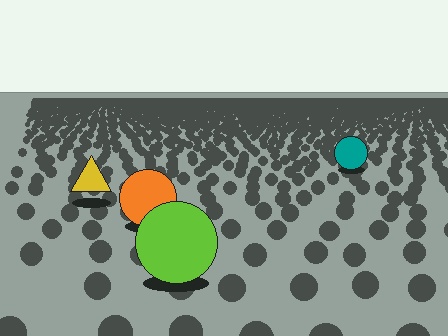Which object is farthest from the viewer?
The teal circle is farthest from the viewer. It appears smaller and the ground texture around it is denser.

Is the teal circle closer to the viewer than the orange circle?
No. The orange circle is closer — you can tell from the texture gradient: the ground texture is coarser near it.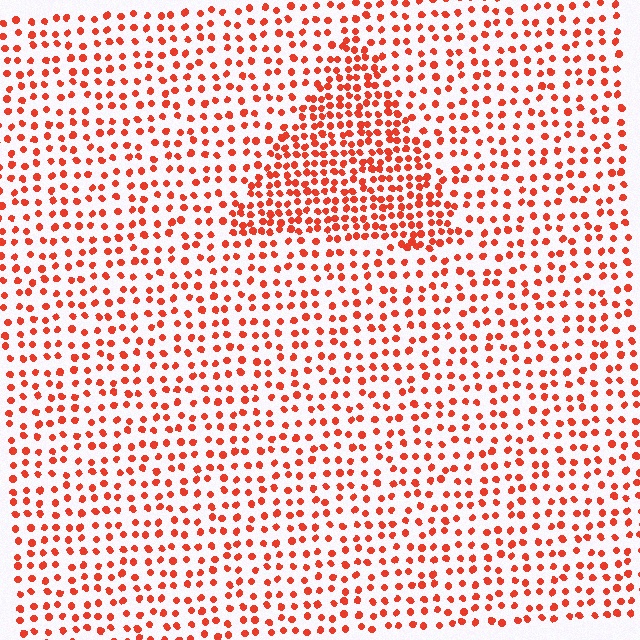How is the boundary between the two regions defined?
The boundary is defined by a change in element density (approximately 1.9x ratio). All elements are the same color, size, and shape.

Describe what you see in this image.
The image contains small red elements arranged at two different densities. A triangle-shaped region is visible where the elements are more densely packed than the surrounding area.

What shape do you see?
I see a triangle.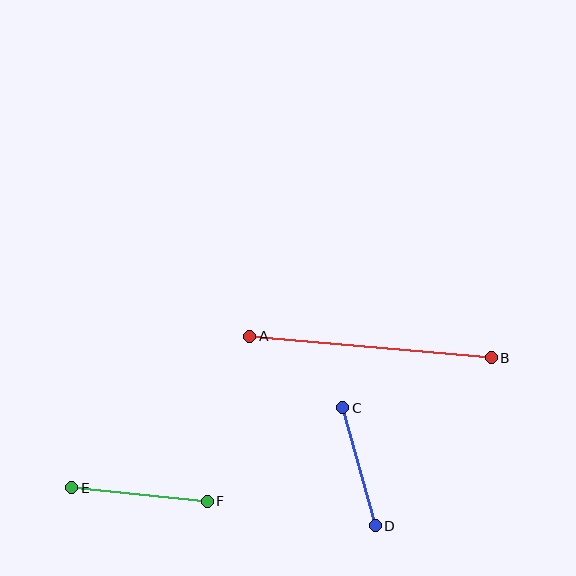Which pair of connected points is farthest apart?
Points A and B are farthest apart.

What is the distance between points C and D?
The distance is approximately 122 pixels.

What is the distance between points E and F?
The distance is approximately 136 pixels.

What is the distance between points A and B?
The distance is approximately 243 pixels.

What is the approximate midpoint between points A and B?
The midpoint is at approximately (371, 347) pixels.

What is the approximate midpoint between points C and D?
The midpoint is at approximately (359, 467) pixels.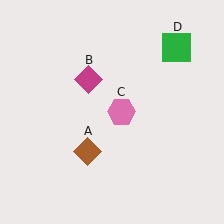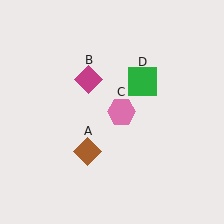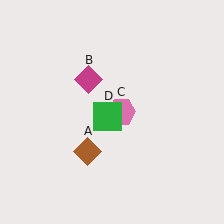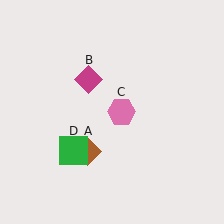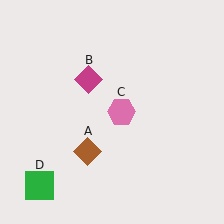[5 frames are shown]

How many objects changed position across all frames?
1 object changed position: green square (object D).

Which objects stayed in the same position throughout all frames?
Brown diamond (object A) and magenta diamond (object B) and pink hexagon (object C) remained stationary.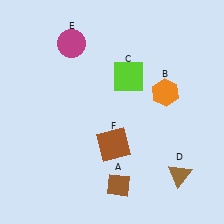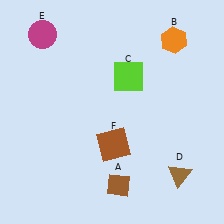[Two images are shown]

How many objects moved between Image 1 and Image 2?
2 objects moved between the two images.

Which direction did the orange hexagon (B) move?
The orange hexagon (B) moved up.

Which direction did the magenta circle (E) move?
The magenta circle (E) moved left.